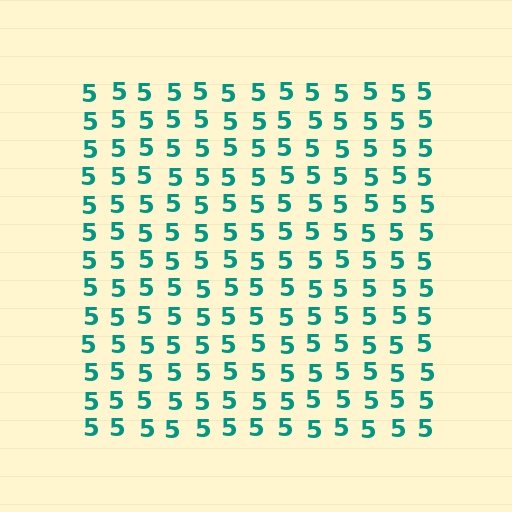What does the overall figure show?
The overall figure shows a square.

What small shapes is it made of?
It is made of small digit 5's.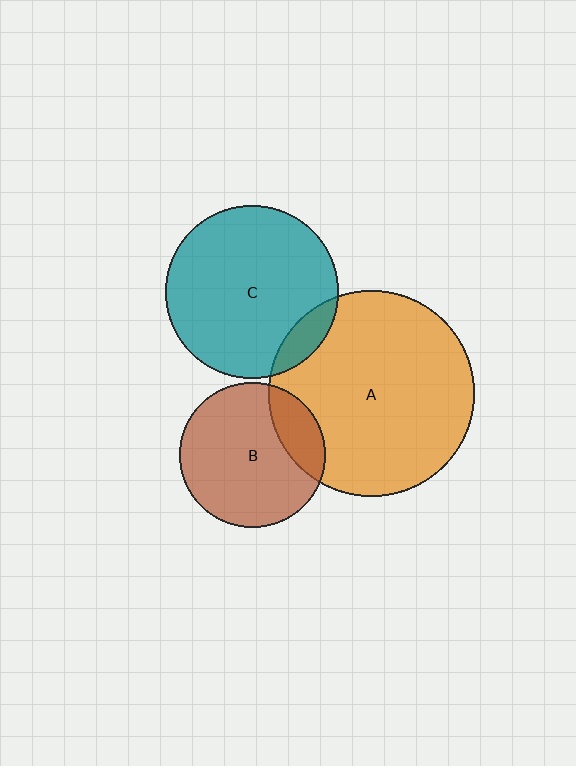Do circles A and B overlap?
Yes.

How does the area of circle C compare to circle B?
Approximately 1.4 times.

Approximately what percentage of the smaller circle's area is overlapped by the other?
Approximately 20%.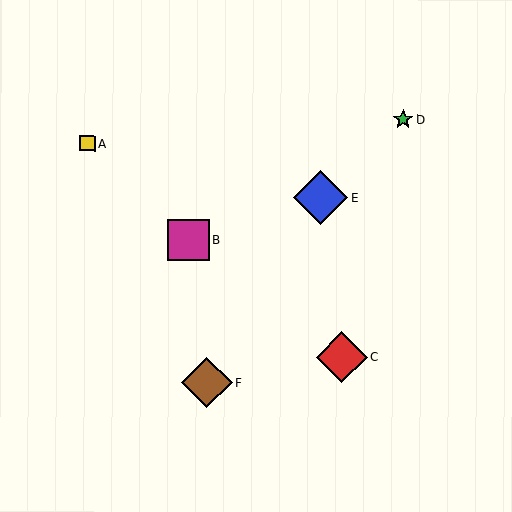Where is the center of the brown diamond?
The center of the brown diamond is at (207, 382).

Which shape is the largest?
The blue diamond (labeled E) is the largest.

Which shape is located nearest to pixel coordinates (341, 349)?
The red diamond (labeled C) at (342, 357) is nearest to that location.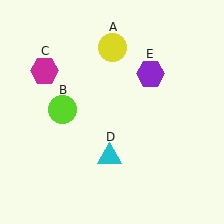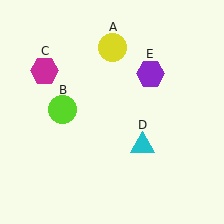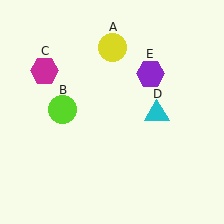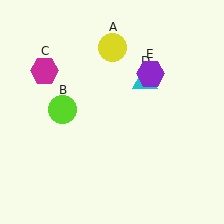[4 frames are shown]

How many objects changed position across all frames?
1 object changed position: cyan triangle (object D).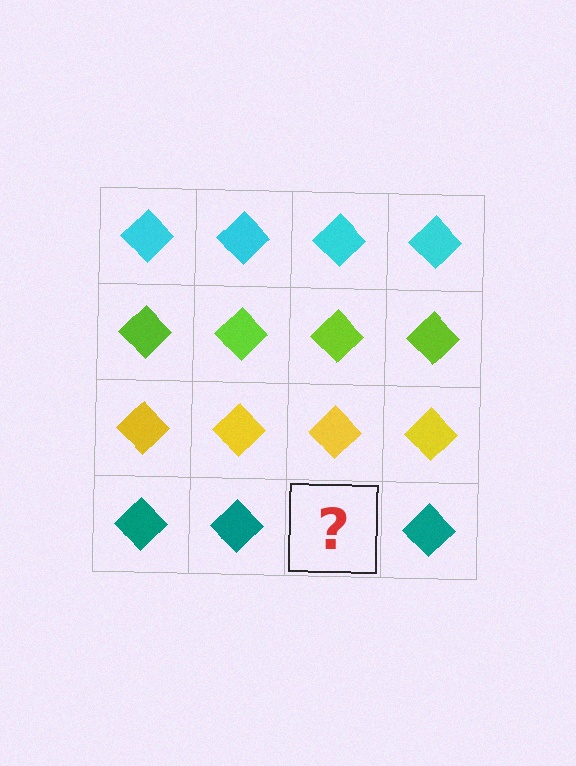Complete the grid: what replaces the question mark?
The question mark should be replaced with a teal diamond.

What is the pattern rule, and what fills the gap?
The rule is that each row has a consistent color. The gap should be filled with a teal diamond.